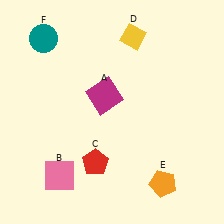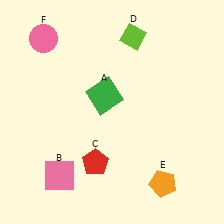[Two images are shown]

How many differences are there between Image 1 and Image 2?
There are 3 differences between the two images.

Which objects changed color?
A changed from magenta to green. D changed from yellow to lime. F changed from teal to pink.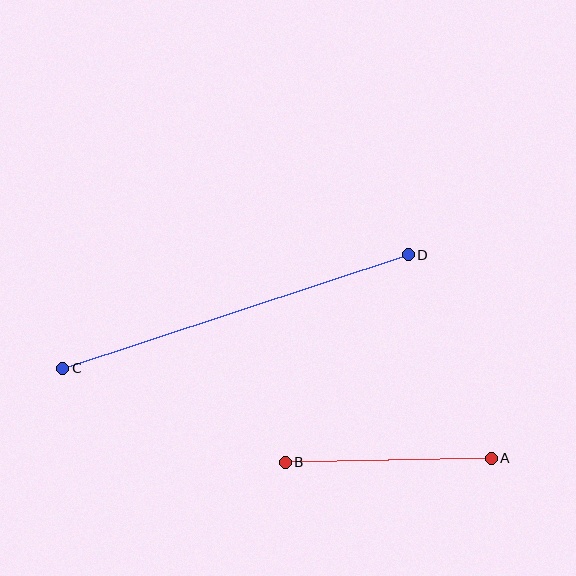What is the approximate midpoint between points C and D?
The midpoint is at approximately (235, 311) pixels.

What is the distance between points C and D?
The distance is approximately 364 pixels.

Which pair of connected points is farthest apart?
Points C and D are farthest apart.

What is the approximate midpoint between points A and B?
The midpoint is at approximately (388, 460) pixels.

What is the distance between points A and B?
The distance is approximately 206 pixels.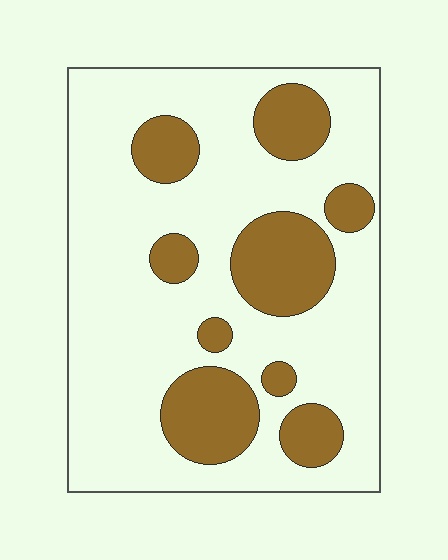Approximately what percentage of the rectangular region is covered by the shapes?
Approximately 25%.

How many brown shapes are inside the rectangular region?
9.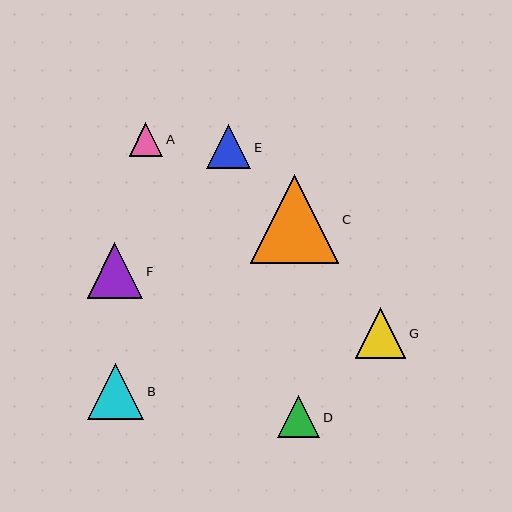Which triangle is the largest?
Triangle C is the largest with a size of approximately 88 pixels.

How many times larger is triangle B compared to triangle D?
Triangle B is approximately 1.3 times the size of triangle D.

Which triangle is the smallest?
Triangle A is the smallest with a size of approximately 34 pixels.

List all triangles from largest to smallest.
From largest to smallest: C, F, B, G, E, D, A.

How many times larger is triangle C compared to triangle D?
Triangle C is approximately 2.1 times the size of triangle D.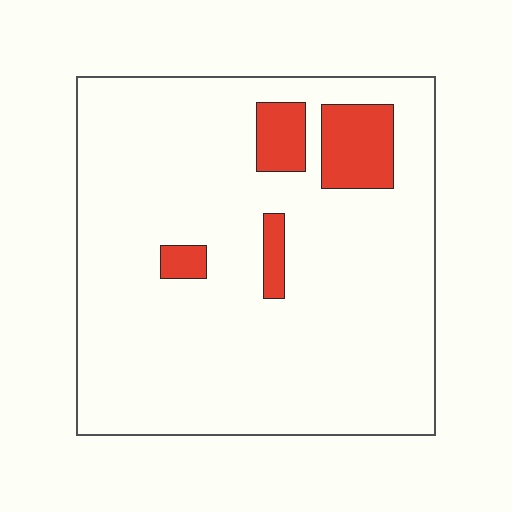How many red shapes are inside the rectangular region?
4.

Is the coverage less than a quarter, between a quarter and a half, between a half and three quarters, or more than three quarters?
Less than a quarter.